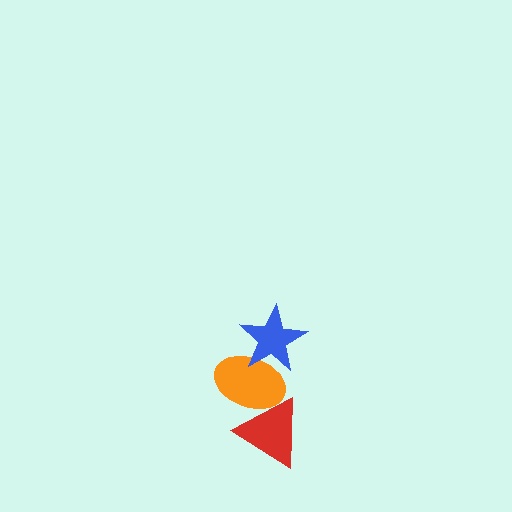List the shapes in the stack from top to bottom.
From top to bottom: the blue star, the orange ellipse, the red triangle.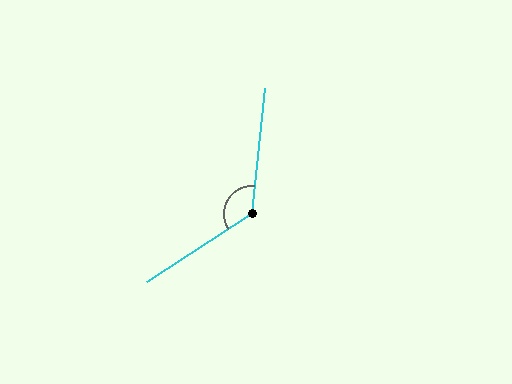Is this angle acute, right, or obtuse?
It is obtuse.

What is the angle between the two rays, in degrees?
Approximately 129 degrees.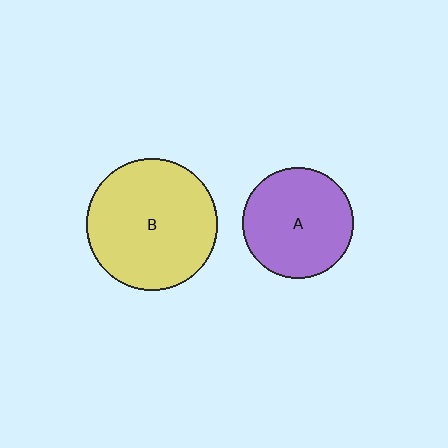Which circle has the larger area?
Circle B (yellow).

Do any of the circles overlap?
No, none of the circles overlap.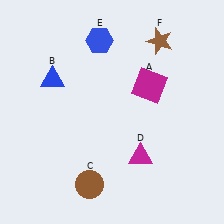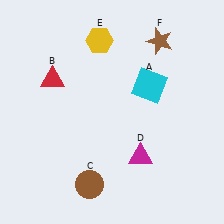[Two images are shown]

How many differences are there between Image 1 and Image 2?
There are 3 differences between the two images.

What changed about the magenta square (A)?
In Image 1, A is magenta. In Image 2, it changed to cyan.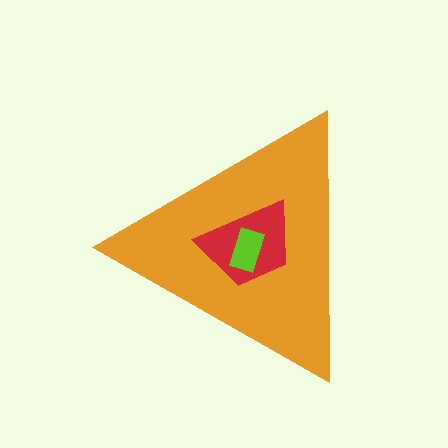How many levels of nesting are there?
3.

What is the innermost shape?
The lime rectangle.